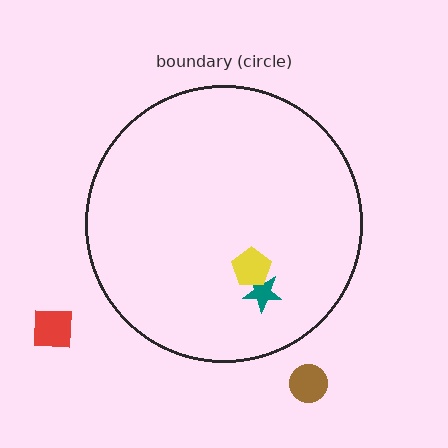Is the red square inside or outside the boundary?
Outside.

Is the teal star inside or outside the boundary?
Inside.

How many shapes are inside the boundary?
2 inside, 2 outside.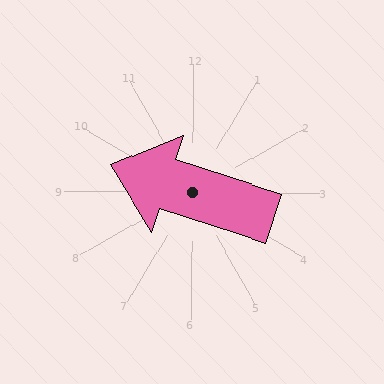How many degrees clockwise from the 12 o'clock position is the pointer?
Approximately 288 degrees.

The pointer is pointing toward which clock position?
Roughly 10 o'clock.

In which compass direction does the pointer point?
West.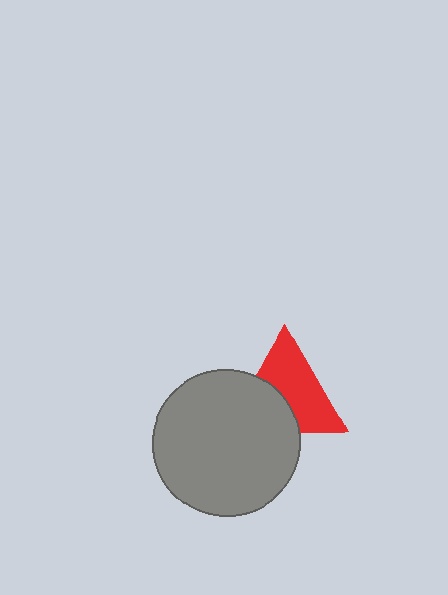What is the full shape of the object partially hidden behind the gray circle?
The partially hidden object is a red triangle.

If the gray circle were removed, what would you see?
You would see the complete red triangle.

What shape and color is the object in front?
The object in front is a gray circle.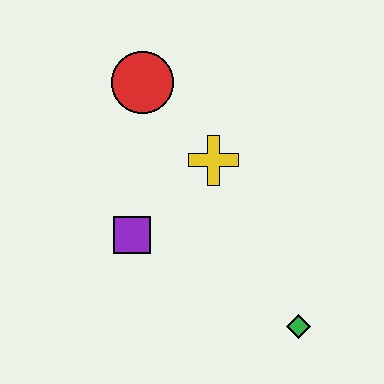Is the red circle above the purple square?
Yes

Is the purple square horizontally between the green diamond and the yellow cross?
No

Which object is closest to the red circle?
The yellow cross is closest to the red circle.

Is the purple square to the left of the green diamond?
Yes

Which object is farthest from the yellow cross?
The green diamond is farthest from the yellow cross.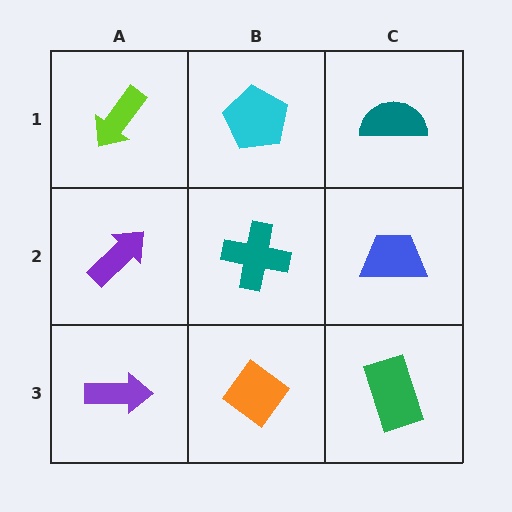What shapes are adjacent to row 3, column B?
A teal cross (row 2, column B), a purple arrow (row 3, column A), a green rectangle (row 3, column C).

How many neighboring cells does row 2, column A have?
3.